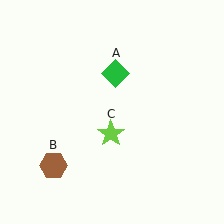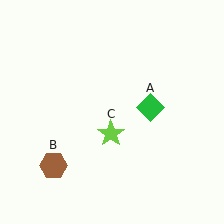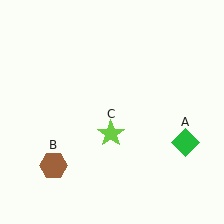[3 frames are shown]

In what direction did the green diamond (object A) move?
The green diamond (object A) moved down and to the right.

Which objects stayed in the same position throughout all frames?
Brown hexagon (object B) and lime star (object C) remained stationary.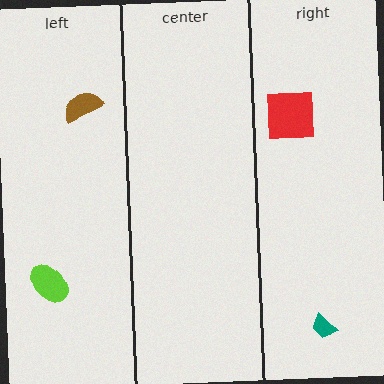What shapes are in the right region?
The teal trapezoid, the red square.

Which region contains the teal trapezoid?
The right region.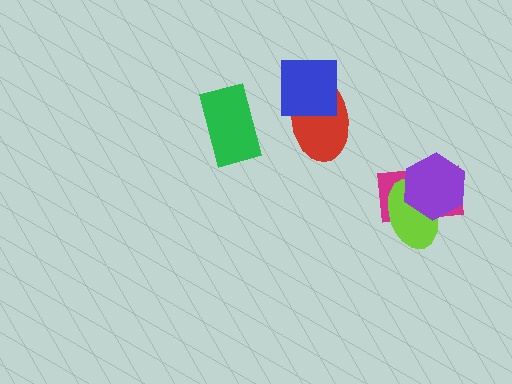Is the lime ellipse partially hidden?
Yes, it is partially covered by another shape.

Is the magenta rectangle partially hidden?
Yes, it is partially covered by another shape.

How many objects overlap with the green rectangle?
0 objects overlap with the green rectangle.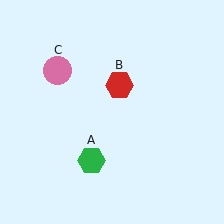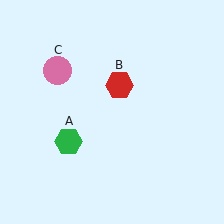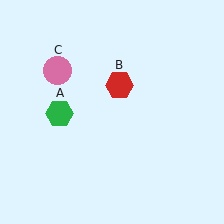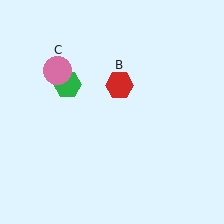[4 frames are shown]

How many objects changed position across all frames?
1 object changed position: green hexagon (object A).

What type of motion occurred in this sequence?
The green hexagon (object A) rotated clockwise around the center of the scene.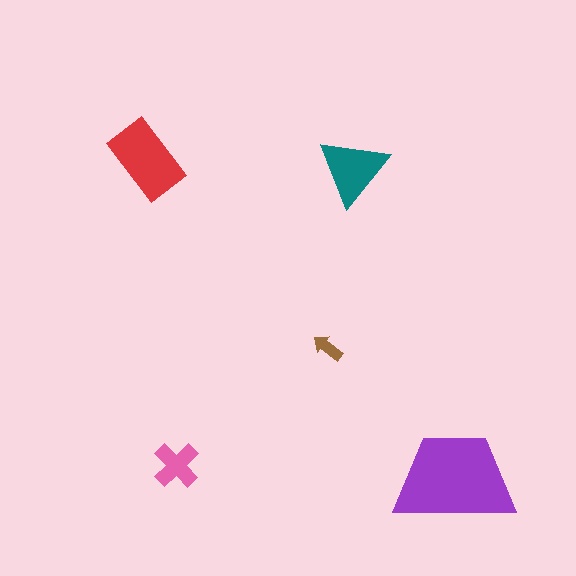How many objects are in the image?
There are 5 objects in the image.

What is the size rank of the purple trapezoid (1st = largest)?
1st.